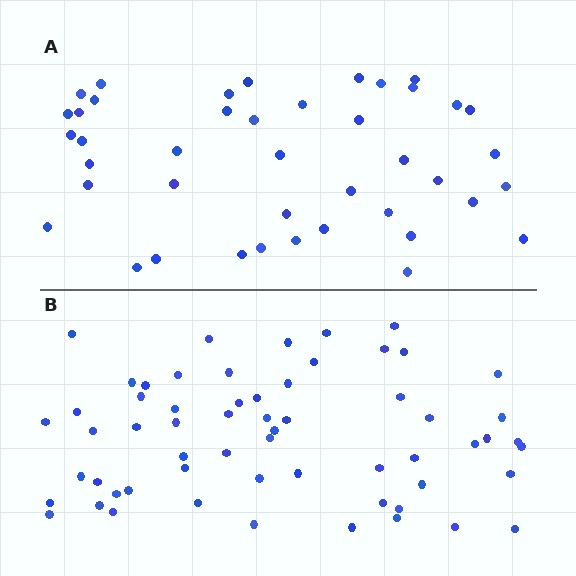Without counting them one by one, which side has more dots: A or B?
Region B (the bottom region) has more dots.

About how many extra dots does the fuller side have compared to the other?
Region B has approximately 20 more dots than region A.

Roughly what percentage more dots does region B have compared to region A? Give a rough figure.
About 45% more.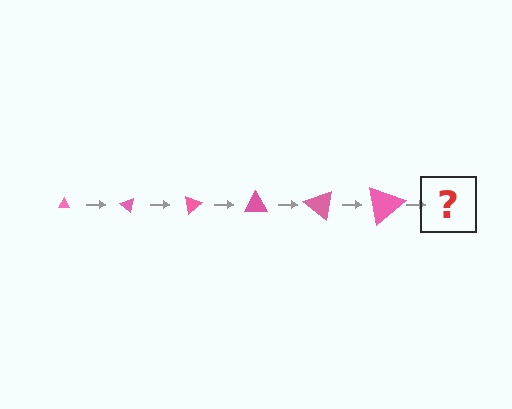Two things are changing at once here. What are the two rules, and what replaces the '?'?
The two rules are that the triangle grows larger each step and it rotates 40 degrees each step. The '?' should be a triangle, larger than the previous one and rotated 240 degrees from the start.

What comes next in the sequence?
The next element should be a triangle, larger than the previous one and rotated 240 degrees from the start.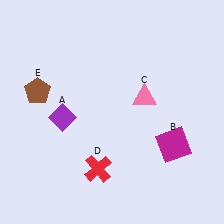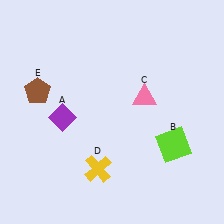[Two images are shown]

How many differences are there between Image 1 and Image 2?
There are 2 differences between the two images.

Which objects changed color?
B changed from magenta to lime. D changed from red to yellow.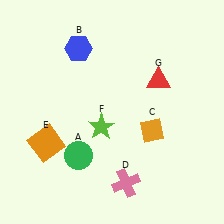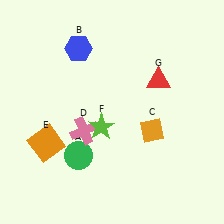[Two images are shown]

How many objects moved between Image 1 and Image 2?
1 object moved between the two images.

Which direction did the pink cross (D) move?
The pink cross (D) moved up.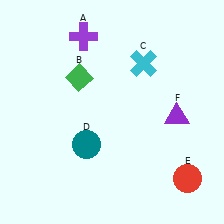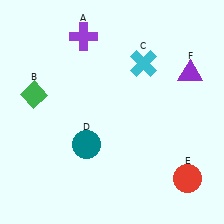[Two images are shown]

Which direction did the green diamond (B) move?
The green diamond (B) moved left.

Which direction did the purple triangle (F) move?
The purple triangle (F) moved up.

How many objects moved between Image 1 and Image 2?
2 objects moved between the two images.